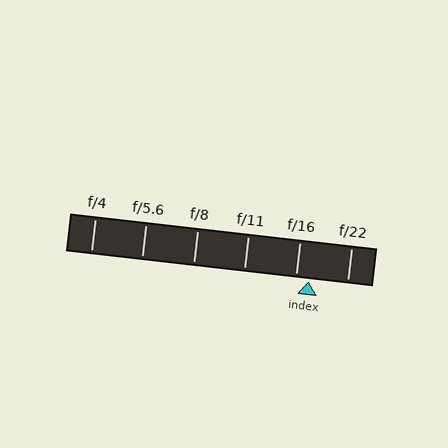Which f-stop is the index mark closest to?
The index mark is closest to f/16.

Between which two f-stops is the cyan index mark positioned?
The index mark is between f/16 and f/22.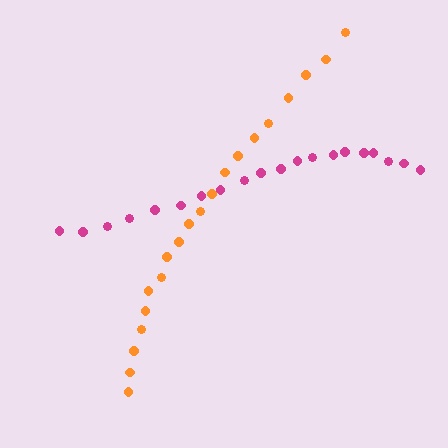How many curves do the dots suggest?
There are 2 distinct paths.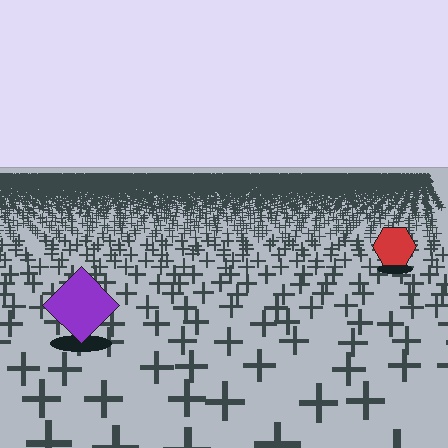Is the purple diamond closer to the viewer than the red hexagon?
Yes. The purple diamond is closer — you can tell from the texture gradient: the ground texture is coarser near it.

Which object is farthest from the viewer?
The red hexagon is farthest from the viewer. It appears smaller and the ground texture around it is denser.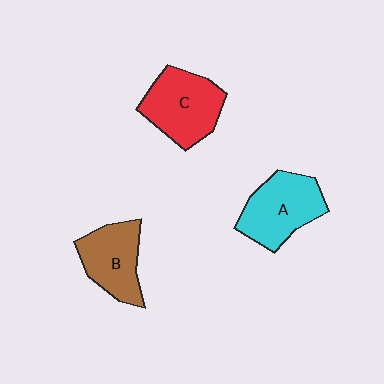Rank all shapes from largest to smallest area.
From largest to smallest: C (red), A (cyan), B (brown).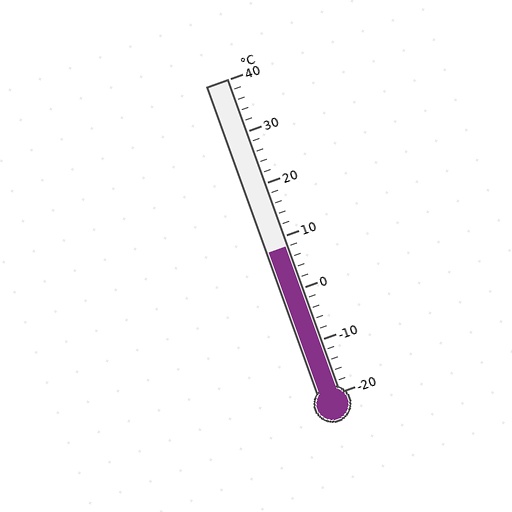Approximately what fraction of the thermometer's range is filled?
The thermometer is filled to approximately 45% of its range.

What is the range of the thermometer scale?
The thermometer scale ranges from -20°C to 40°C.